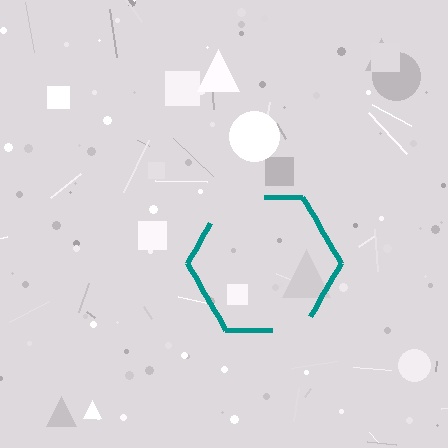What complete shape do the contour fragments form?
The contour fragments form a hexagon.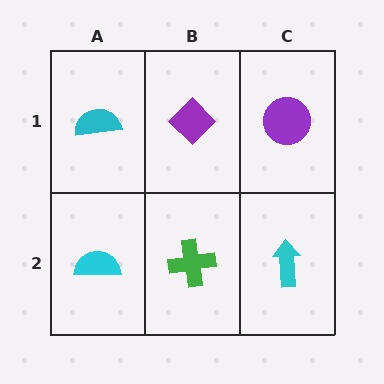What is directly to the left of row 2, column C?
A green cross.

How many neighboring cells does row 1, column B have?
3.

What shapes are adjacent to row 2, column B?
A purple diamond (row 1, column B), a cyan semicircle (row 2, column A), a cyan arrow (row 2, column C).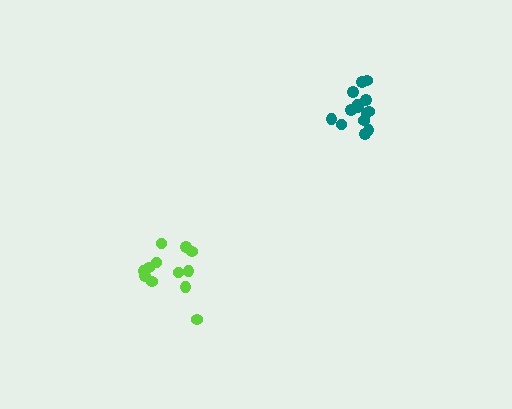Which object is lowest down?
The lime cluster is bottommost.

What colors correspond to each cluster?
The clusters are colored: teal, lime.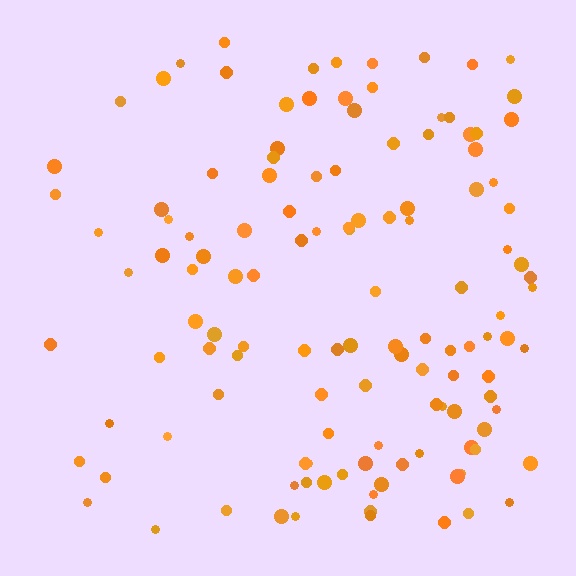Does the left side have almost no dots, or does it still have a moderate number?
Still a moderate number, just noticeably fewer than the right.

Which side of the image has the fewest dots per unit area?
The left.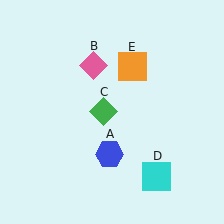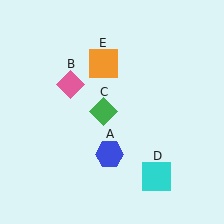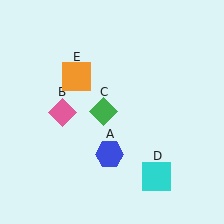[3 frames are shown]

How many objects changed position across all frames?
2 objects changed position: pink diamond (object B), orange square (object E).